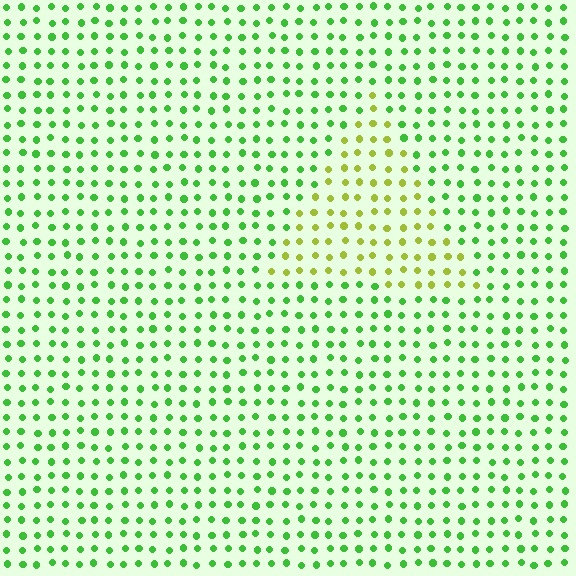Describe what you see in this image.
The image is filled with small green elements in a uniform arrangement. A triangle-shaped region is visible where the elements are tinted to a slightly different hue, forming a subtle color boundary.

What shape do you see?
I see a triangle.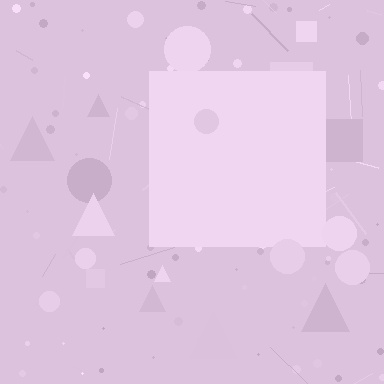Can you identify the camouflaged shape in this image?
The camouflaged shape is a square.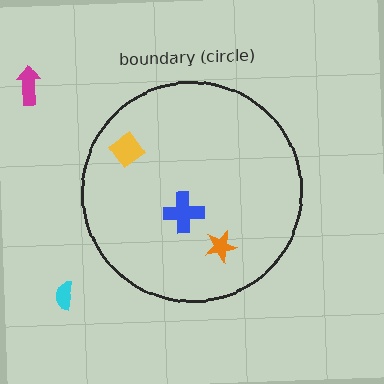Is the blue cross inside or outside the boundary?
Inside.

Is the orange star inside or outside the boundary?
Inside.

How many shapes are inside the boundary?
3 inside, 2 outside.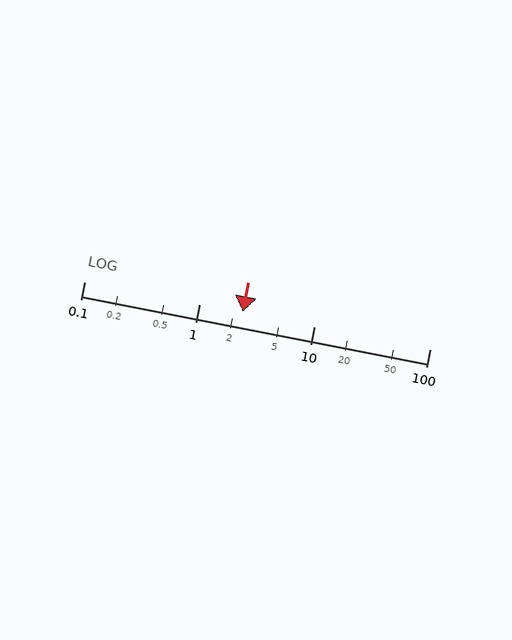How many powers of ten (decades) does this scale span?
The scale spans 3 decades, from 0.1 to 100.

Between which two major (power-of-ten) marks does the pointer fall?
The pointer is between 1 and 10.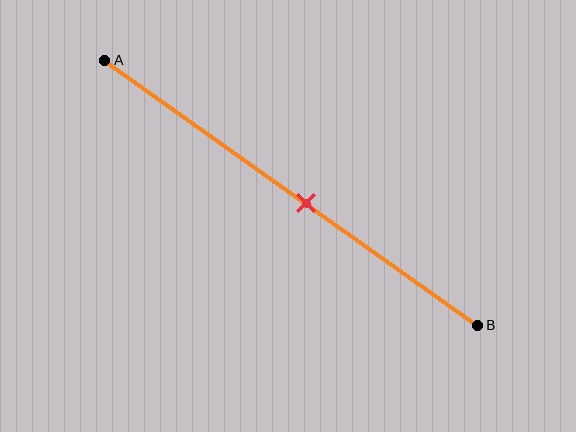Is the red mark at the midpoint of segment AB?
No, the mark is at about 55% from A, not at the 50% midpoint.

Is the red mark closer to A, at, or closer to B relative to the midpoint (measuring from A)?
The red mark is closer to point B than the midpoint of segment AB.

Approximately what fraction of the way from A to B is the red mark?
The red mark is approximately 55% of the way from A to B.